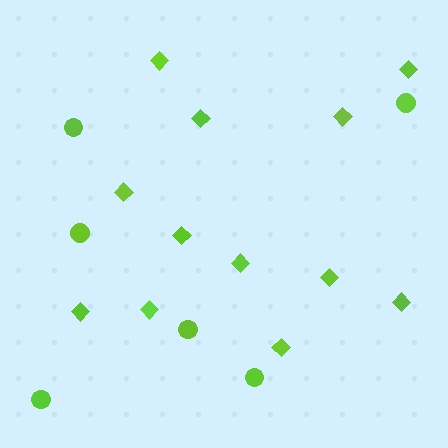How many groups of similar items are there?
There are 2 groups: one group of diamonds (12) and one group of circles (6).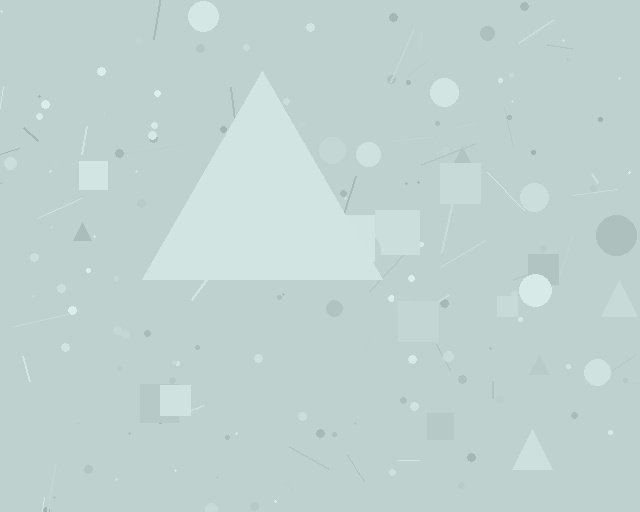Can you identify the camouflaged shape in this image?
The camouflaged shape is a triangle.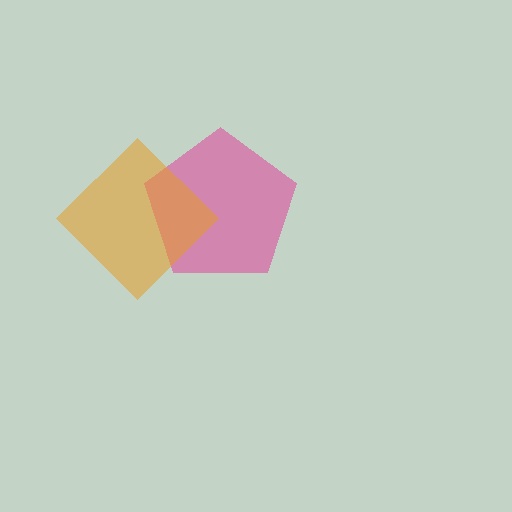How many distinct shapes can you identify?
There are 2 distinct shapes: a pink pentagon, an orange diamond.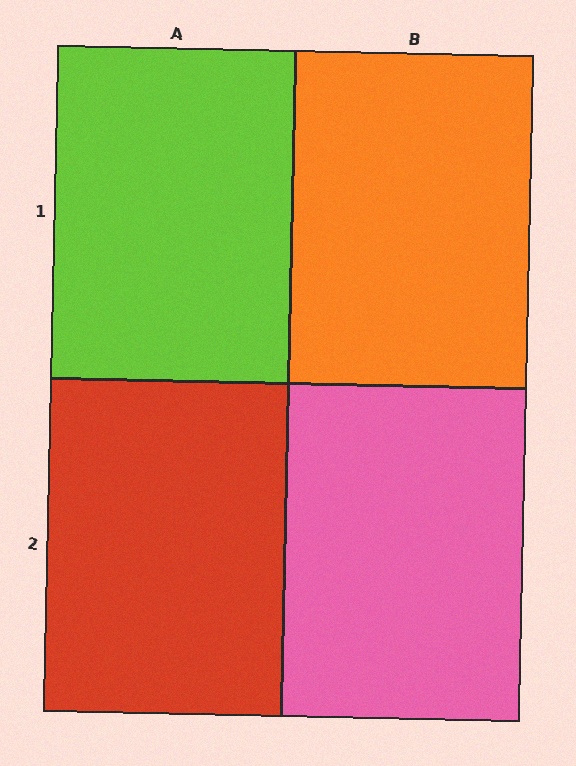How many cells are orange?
1 cell is orange.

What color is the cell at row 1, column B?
Orange.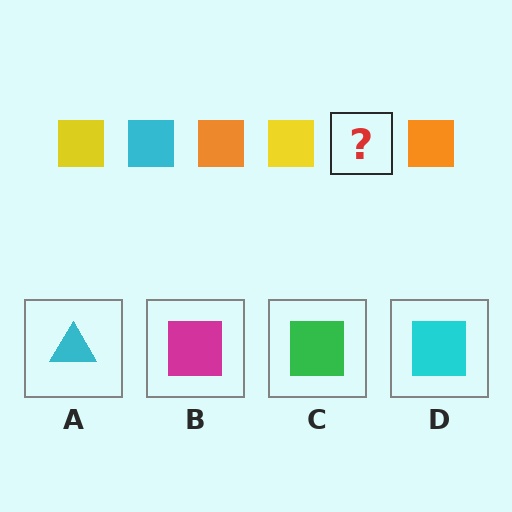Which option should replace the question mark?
Option D.